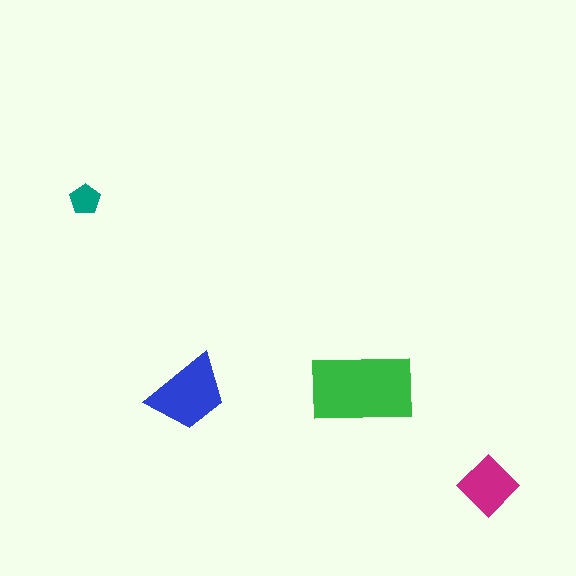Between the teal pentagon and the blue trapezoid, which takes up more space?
The blue trapezoid.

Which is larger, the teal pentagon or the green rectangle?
The green rectangle.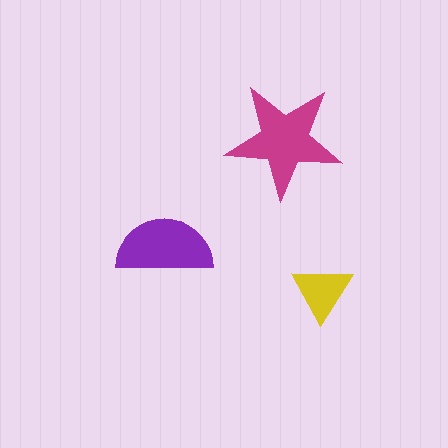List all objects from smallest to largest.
The yellow triangle, the purple semicircle, the magenta star.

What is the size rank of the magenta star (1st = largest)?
1st.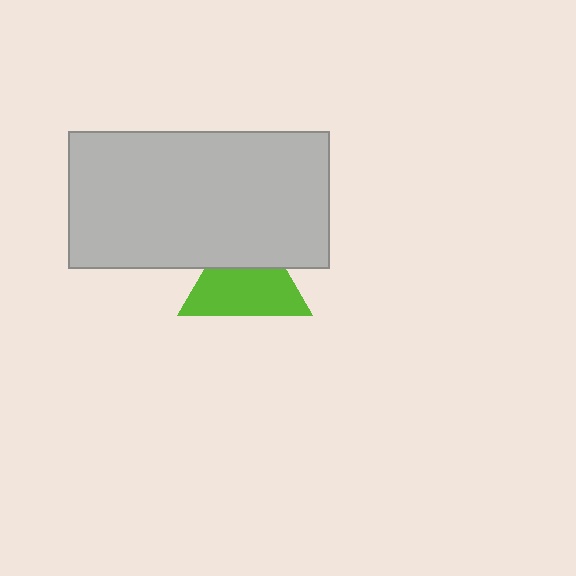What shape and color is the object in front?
The object in front is a light gray rectangle.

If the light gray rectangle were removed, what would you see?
You would see the complete lime triangle.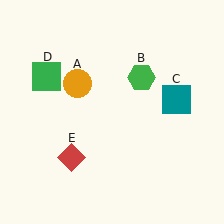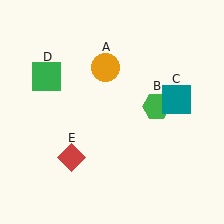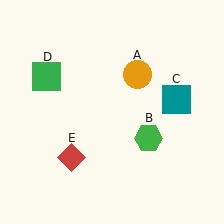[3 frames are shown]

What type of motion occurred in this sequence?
The orange circle (object A), green hexagon (object B) rotated clockwise around the center of the scene.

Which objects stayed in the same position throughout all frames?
Teal square (object C) and green square (object D) and red diamond (object E) remained stationary.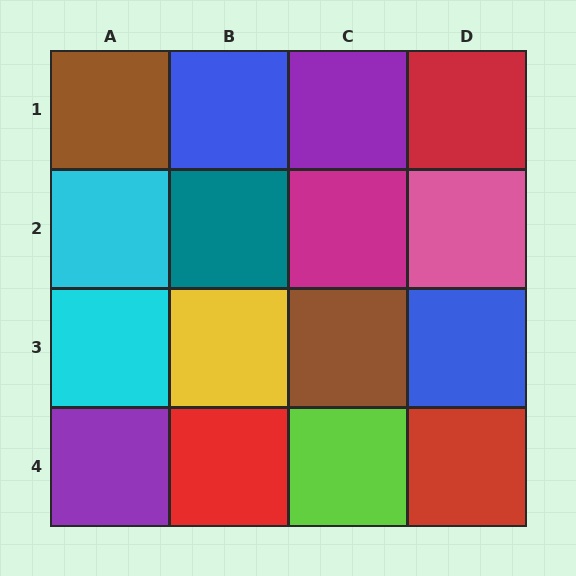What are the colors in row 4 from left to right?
Purple, red, lime, red.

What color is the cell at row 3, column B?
Yellow.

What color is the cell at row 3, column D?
Blue.